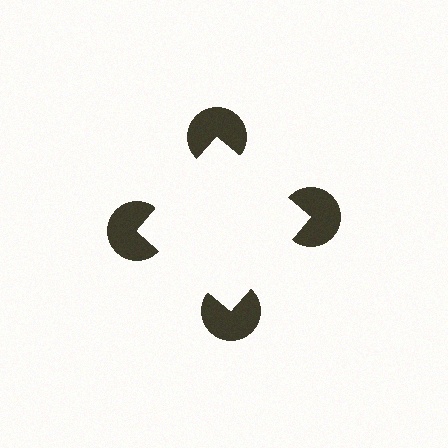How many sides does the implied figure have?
4 sides.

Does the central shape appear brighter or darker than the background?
It typically appears slightly brighter than the background, even though no actual brightness change is drawn.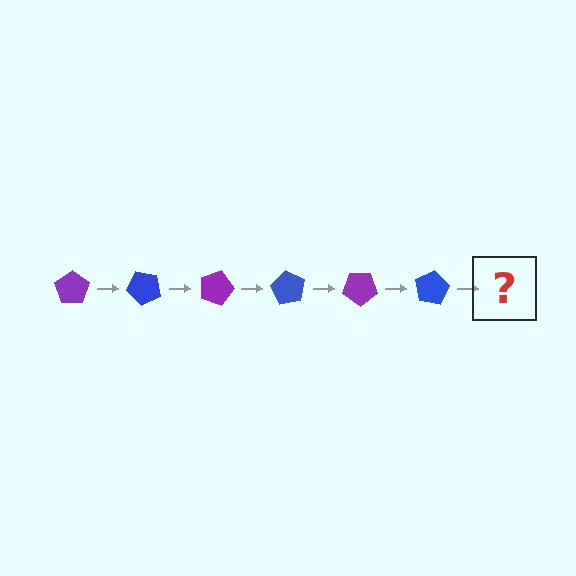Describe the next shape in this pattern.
It should be a purple pentagon, rotated 270 degrees from the start.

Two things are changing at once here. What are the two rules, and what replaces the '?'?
The two rules are that it rotates 45 degrees each step and the color cycles through purple and blue. The '?' should be a purple pentagon, rotated 270 degrees from the start.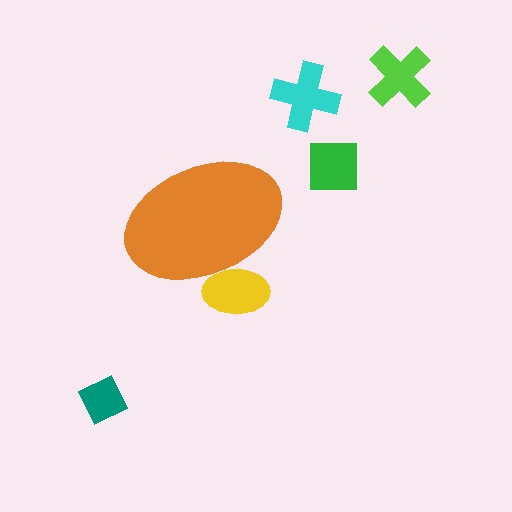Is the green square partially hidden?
No, the green square is fully visible.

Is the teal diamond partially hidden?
No, the teal diamond is fully visible.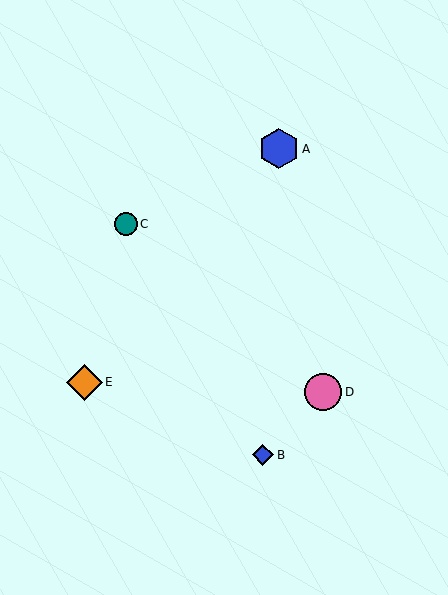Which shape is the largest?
The blue hexagon (labeled A) is the largest.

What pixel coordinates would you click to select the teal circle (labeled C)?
Click at (126, 224) to select the teal circle C.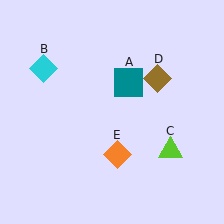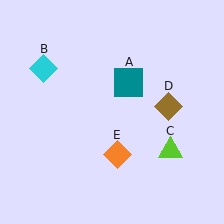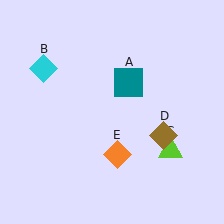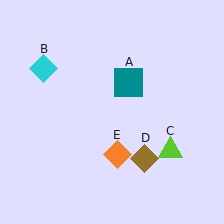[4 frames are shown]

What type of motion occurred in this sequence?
The brown diamond (object D) rotated clockwise around the center of the scene.